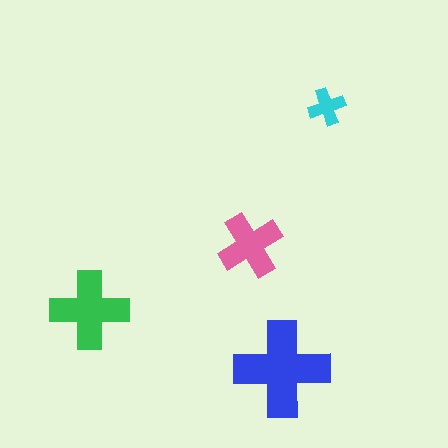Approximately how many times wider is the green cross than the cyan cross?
About 2 times wider.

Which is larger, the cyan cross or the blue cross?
The blue one.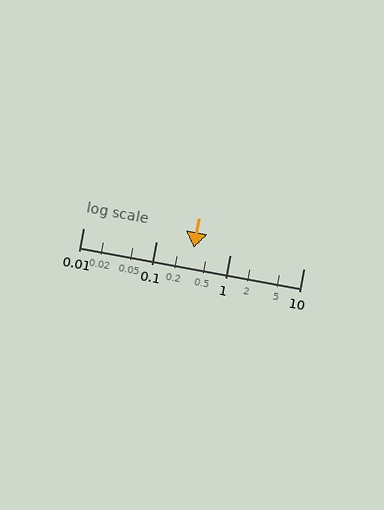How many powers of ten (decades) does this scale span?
The scale spans 3 decades, from 0.01 to 10.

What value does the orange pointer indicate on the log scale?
The pointer indicates approximately 0.32.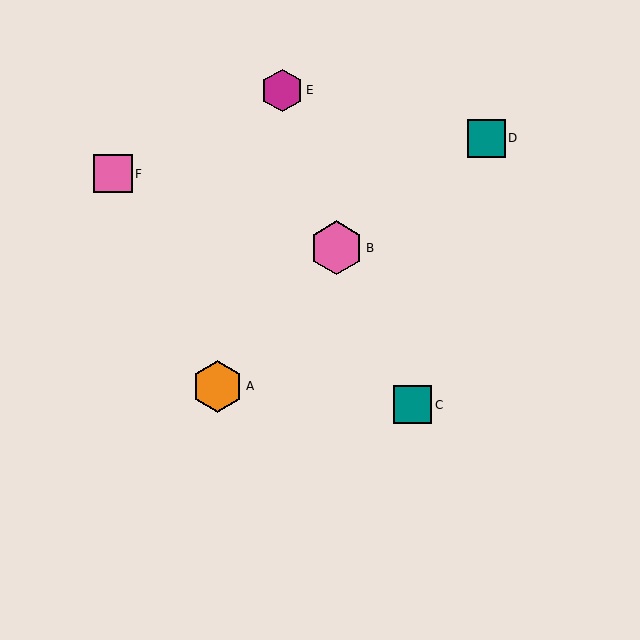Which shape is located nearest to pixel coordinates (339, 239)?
The pink hexagon (labeled B) at (336, 248) is nearest to that location.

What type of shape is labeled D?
Shape D is a teal square.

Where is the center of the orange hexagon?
The center of the orange hexagon is at (218, 386).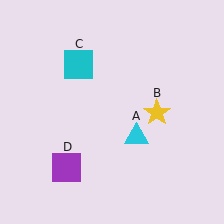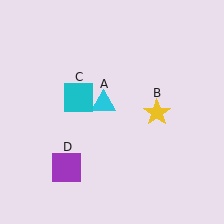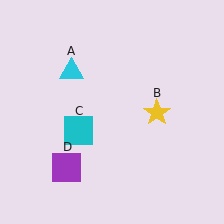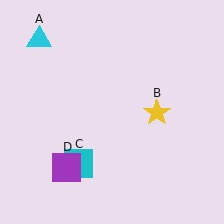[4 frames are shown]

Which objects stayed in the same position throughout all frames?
Yellow star (object B) and purple square (object D) remained stationary.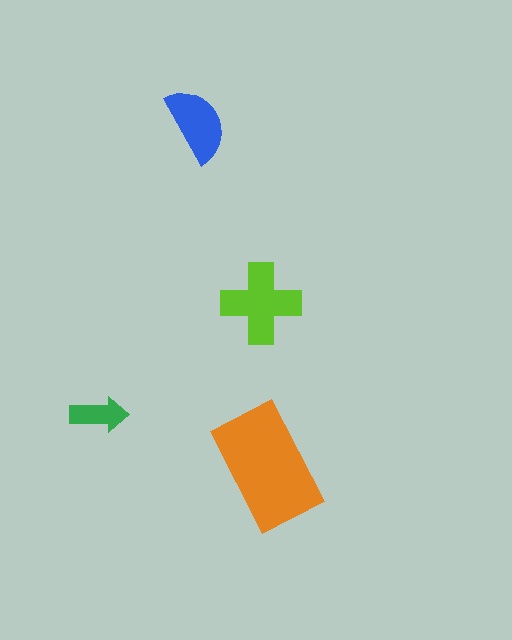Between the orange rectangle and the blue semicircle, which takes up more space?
The orange rectangle.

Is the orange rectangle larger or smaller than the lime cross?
Larger.